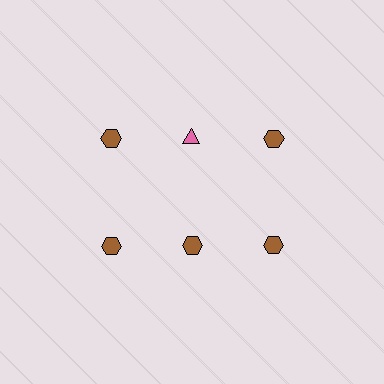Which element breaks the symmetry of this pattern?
The pink triangle in the top row, second from left column breaks the symmetry. All other shapes are brown hexagons.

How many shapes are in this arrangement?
There are 6 shapes arranged in a grid pattern.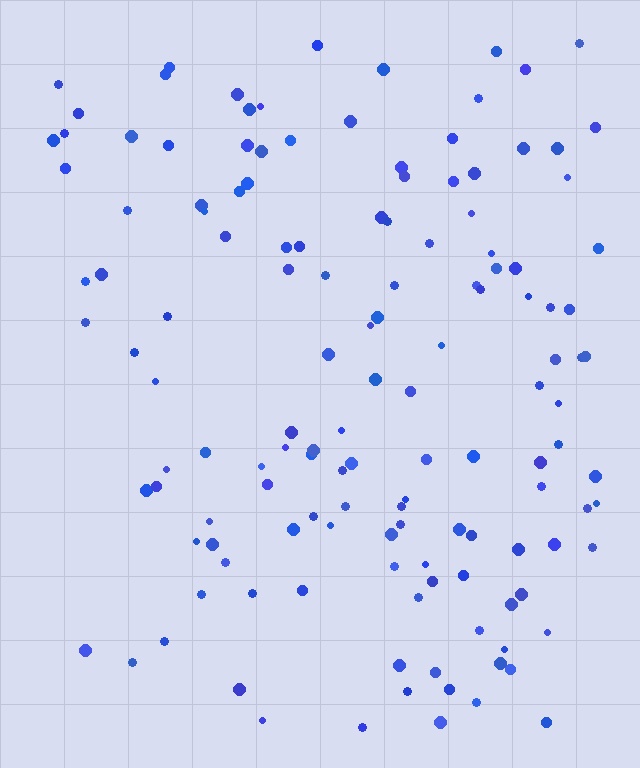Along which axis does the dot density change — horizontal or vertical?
Horizontal.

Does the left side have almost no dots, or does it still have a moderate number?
Still a moderate number, just noticeably fewer than the right.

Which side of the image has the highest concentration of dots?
The right.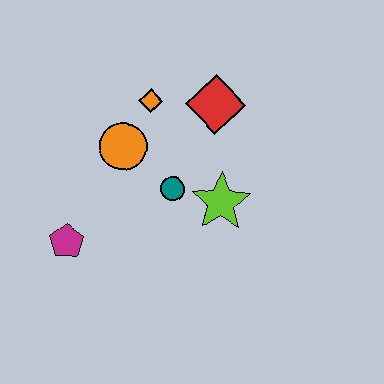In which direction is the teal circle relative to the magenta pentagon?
The teal circle is to the right of the magenta pentagon.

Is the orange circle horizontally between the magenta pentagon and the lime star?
Yes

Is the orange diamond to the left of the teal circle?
Yes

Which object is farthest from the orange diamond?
The magenta pentagon is farthest from the orange diamond.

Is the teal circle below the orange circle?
Yes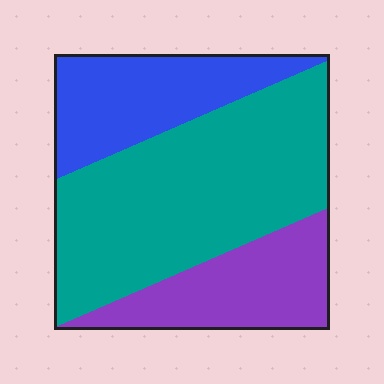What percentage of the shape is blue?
Blue covers roughly 25% of the shape.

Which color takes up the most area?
Teal, at roughly 55%.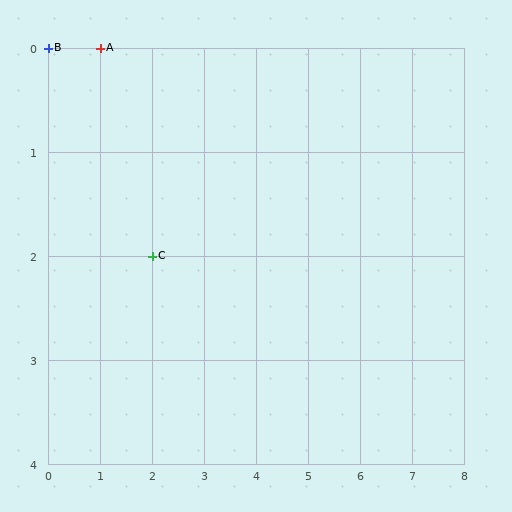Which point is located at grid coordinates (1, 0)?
Point A is at (1, 0).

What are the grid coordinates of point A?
Point A is at grid coordinates (1, 0).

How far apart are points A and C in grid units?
Points A and C are 1 column and 2 rows apart (about 2.2 grid units diagonally).